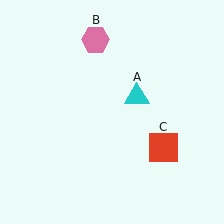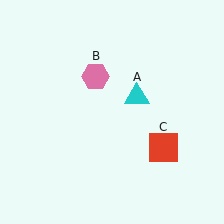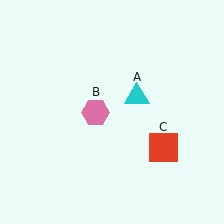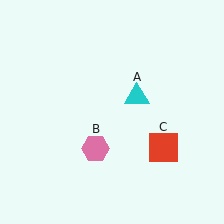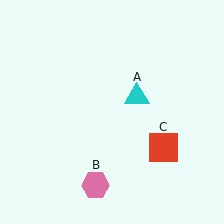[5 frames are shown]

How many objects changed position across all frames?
1 object changed position: pink hexagon (object B).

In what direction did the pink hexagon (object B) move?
The pink hexagon (object B) moved down.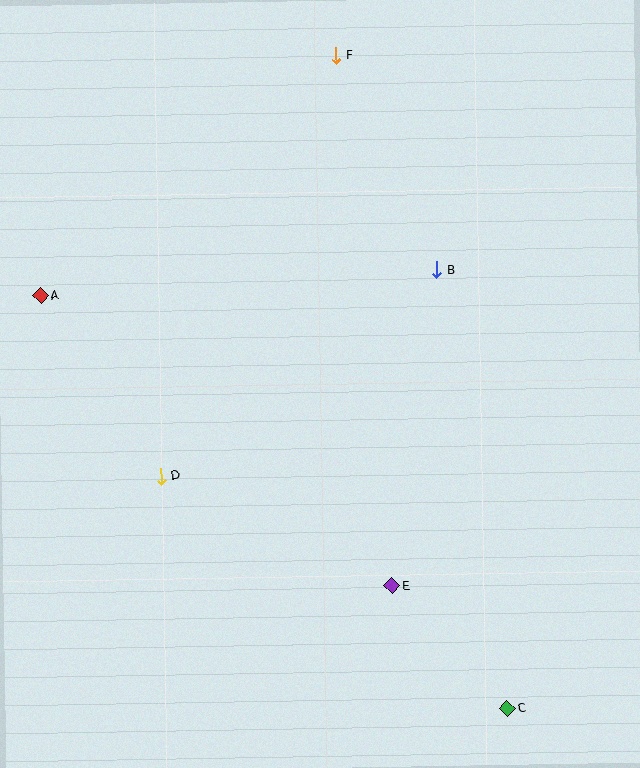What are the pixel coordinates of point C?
Point C is at (507, 708).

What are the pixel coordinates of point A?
Point A is at (41, 295).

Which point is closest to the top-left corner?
Point A is closest to the top-left corner.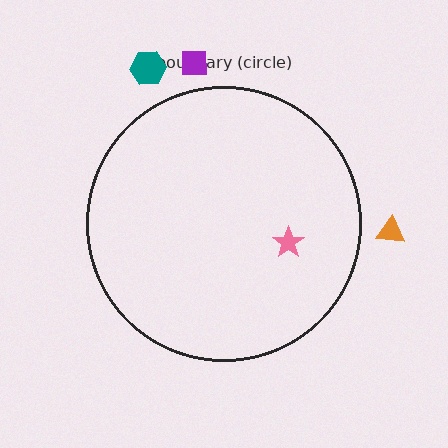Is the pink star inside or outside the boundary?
Inside.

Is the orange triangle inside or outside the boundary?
Outside.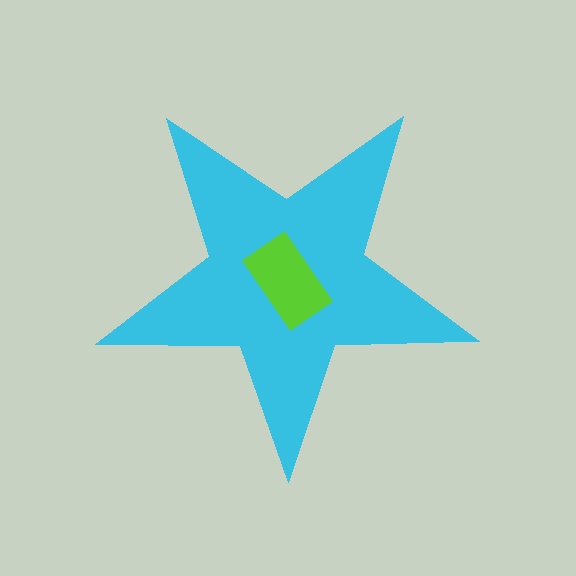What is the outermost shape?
The cyan star.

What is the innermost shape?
The lime rectangle.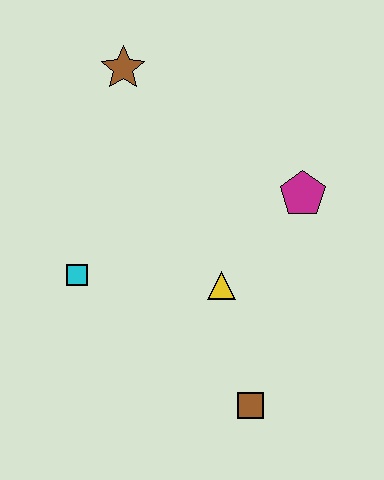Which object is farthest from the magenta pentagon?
The cyan square is farthest from the magenta pentagon.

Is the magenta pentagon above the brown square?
Yes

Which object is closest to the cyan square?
The yellow triangle is closest to the cyan square.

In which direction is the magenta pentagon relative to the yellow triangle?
The magenta pentagon is above the yellow triangle.